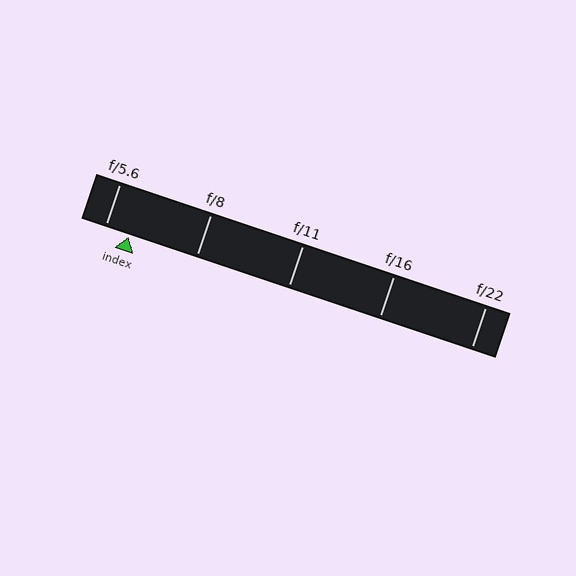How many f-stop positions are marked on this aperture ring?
There are 5 f-stop positions marked.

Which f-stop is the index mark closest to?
The index mark is closest to f/5.6.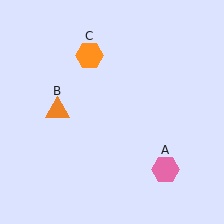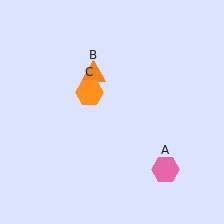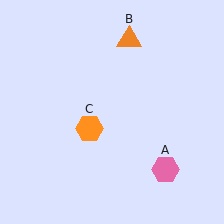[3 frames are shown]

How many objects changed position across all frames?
2 objects changed position: orange triangle (object B), orange hexagon (object C).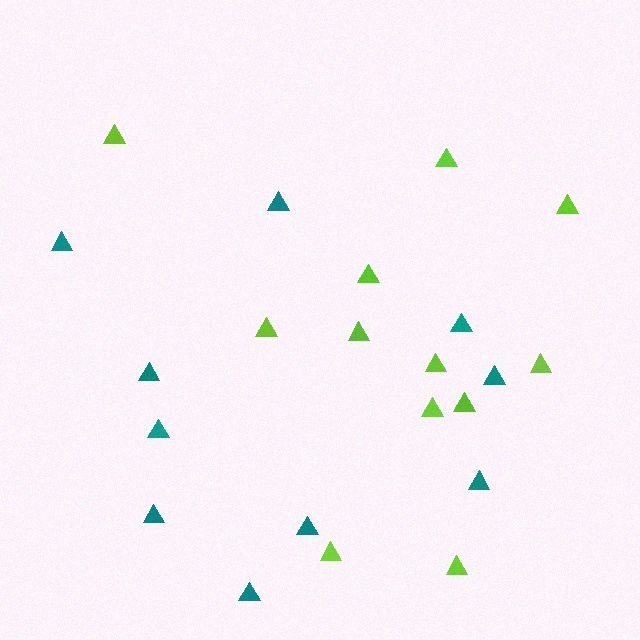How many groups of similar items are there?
There are 2 groups: one group of teal triangles (10) and one group of lime triangles (12).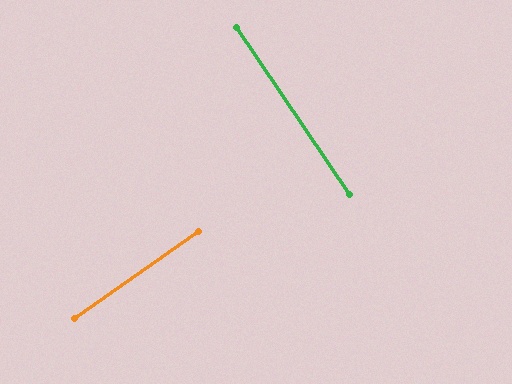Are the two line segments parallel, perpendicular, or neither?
Perpendicular — they meet at approximately 89°.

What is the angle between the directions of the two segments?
Approximately 89 degrees.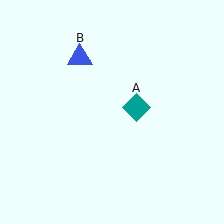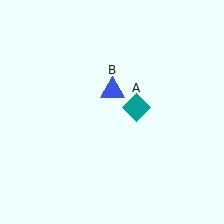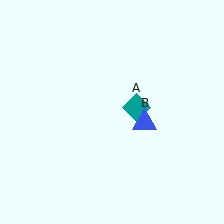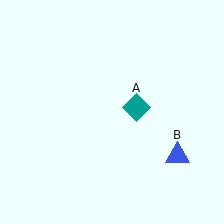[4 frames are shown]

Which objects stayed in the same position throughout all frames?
Teal diamond (object A) remained stationary.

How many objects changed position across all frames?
1 object changed position: blue triangle (object B).